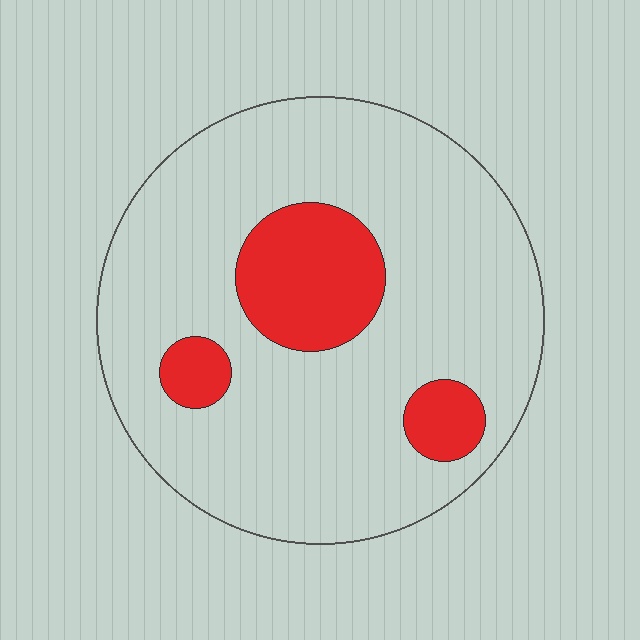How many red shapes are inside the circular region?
3.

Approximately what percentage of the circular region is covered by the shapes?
Approximately 15%.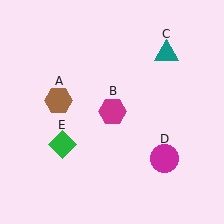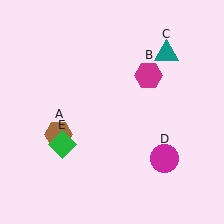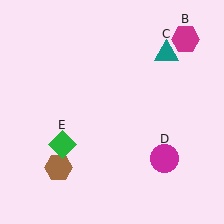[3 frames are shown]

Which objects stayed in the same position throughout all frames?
Teal triangle (object C) and magenta circle (object D) and green diamond (object E) remained stationary.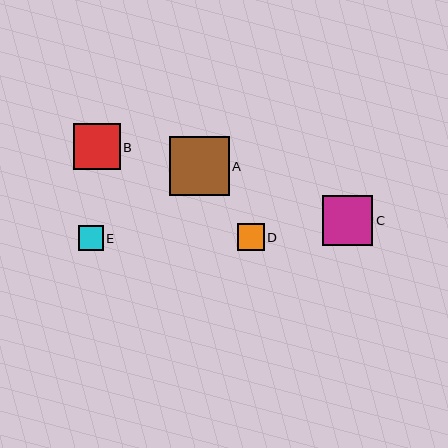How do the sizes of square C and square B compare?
Square C and square B are approximately the same size.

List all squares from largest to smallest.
From largest to smallest: A, C, B, D, E.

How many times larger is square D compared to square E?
Square D is approximately 1.1 times the size of square E.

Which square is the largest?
Square A is the largest with a size of approximately 59 pixels.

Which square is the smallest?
Square E is the smallest with a size of approximately 24 pixels.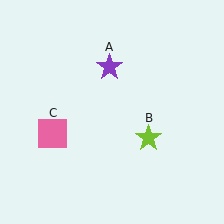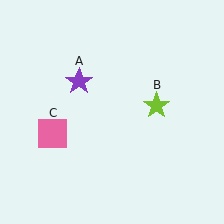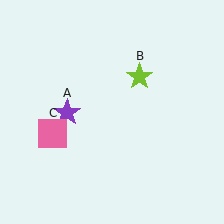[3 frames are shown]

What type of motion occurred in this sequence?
The purple star (object A), lime star (object B) rotated counterclockwise around the center of the scene.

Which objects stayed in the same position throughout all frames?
Pink square (object C) remained stationary.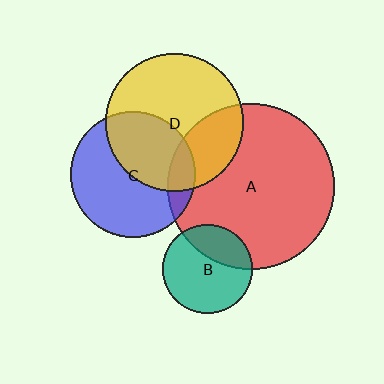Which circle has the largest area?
Circle A (red).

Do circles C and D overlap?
Yes.